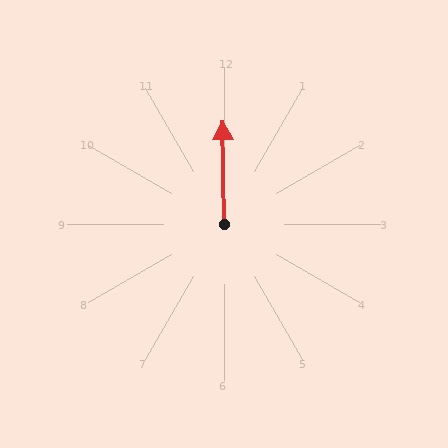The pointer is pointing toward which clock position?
Roughly 12 o'clock.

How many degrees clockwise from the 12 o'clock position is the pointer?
Approximately 359 degrees.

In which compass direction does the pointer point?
North.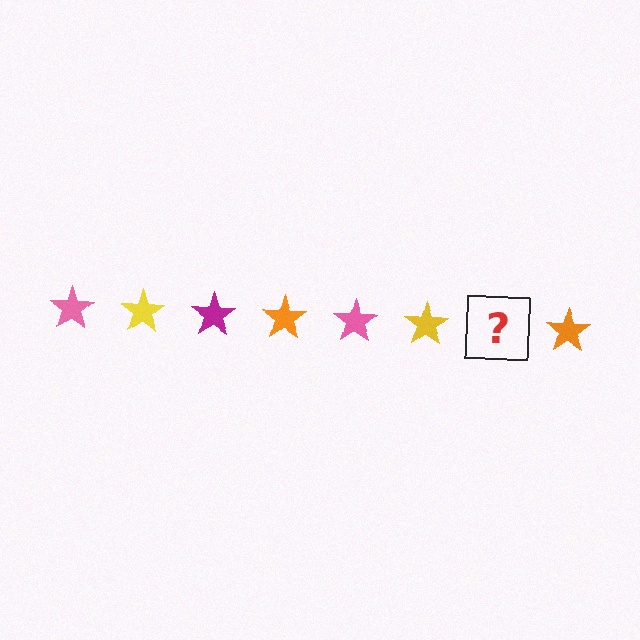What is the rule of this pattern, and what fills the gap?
The rule is that the pattern cycles through pink, yellow, magenta, orange stars. The gap should be filled with a magenta star.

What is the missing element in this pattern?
The missing element is a magenta star.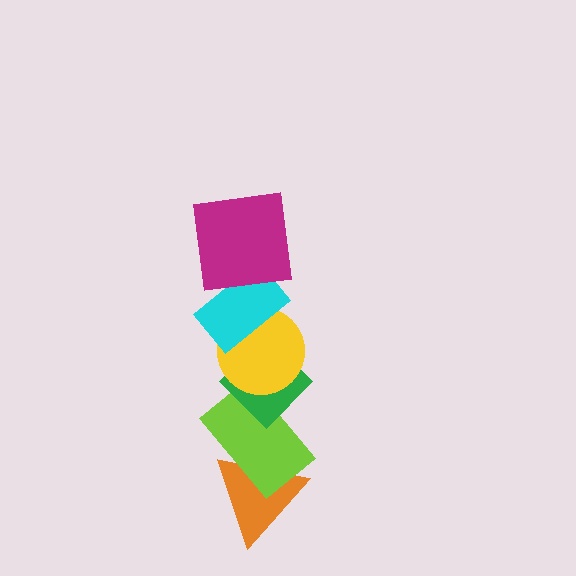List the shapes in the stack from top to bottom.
From top to bottom: the magenta square, the cyan rectangle, the yellow circle, the green diamond, the lime rectangle, the orange triangle.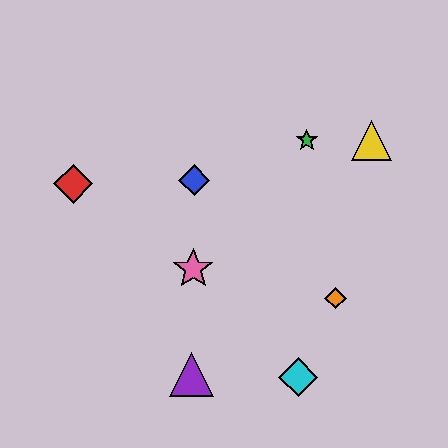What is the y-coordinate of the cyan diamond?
The cyan diamond is at y≈377.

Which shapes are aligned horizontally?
The green star, the yellow triangle are aligned horizontally.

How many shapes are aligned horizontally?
2 shapes (the green star, the yellow triangle) are aligned horizontally.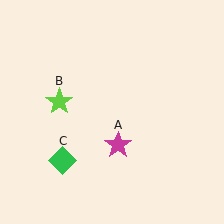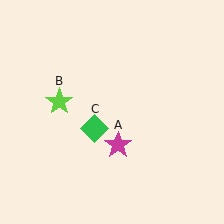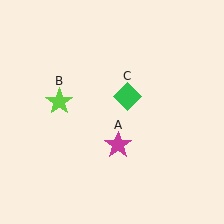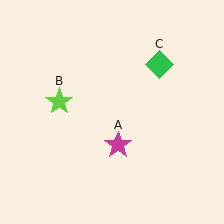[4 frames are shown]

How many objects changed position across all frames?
1 object changed position: green diamond (object C).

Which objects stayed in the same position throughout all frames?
Magenta star (object A) and lime star (object B) remained stationary.